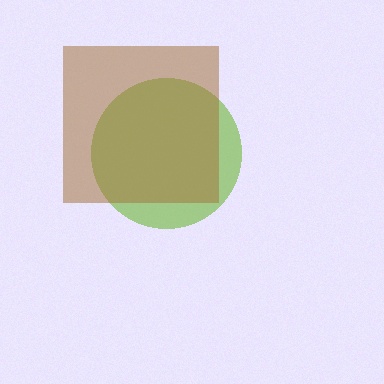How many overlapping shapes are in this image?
There are 2 overlapping shapes in the image.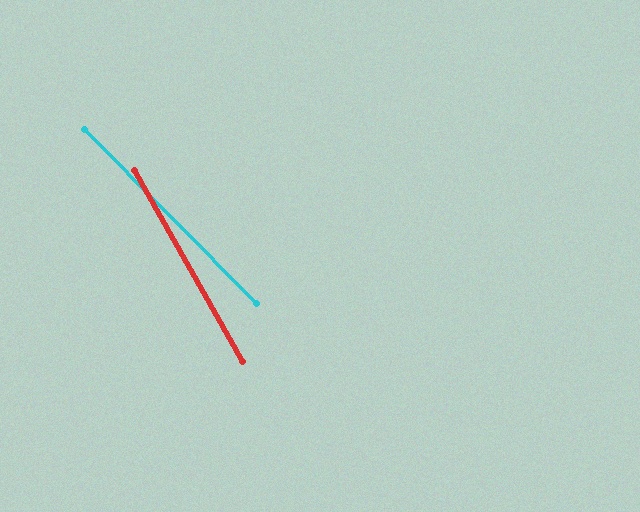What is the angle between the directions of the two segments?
Approximately 15 degrees.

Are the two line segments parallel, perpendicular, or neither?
Neither parallel nor perpendicular — they differ by about 15°.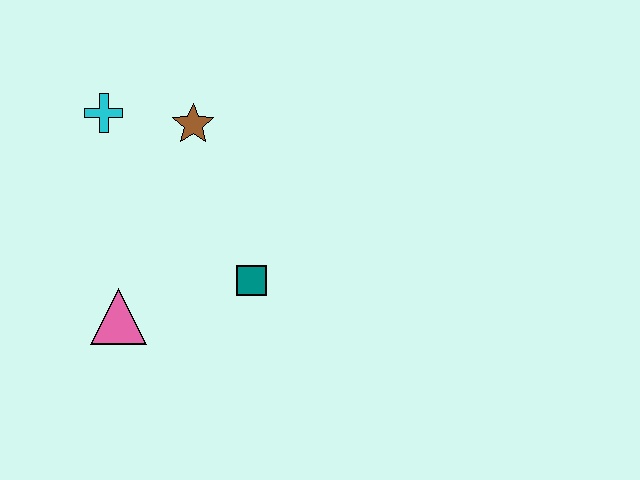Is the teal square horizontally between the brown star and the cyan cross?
No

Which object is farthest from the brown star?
The pink triangle is farthest from the brown star.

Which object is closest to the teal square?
The pink triangle is closest to the teal square.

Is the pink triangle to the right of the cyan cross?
Yes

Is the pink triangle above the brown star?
No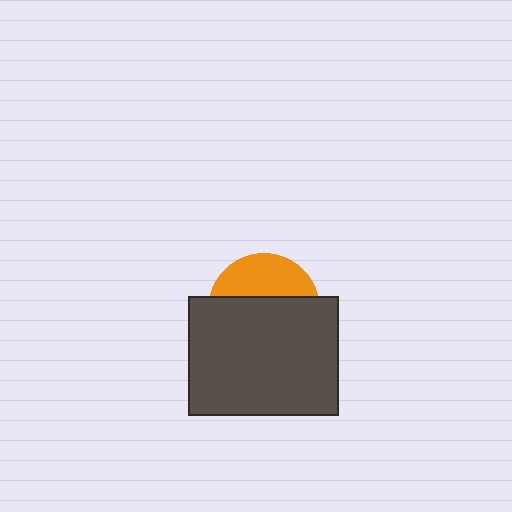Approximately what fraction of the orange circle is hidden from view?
Roughly 66% of the orange circle is hidden behind the dark gray rectangle.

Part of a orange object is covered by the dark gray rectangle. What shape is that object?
It is a circle.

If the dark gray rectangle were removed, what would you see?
You would see the complete orange circle.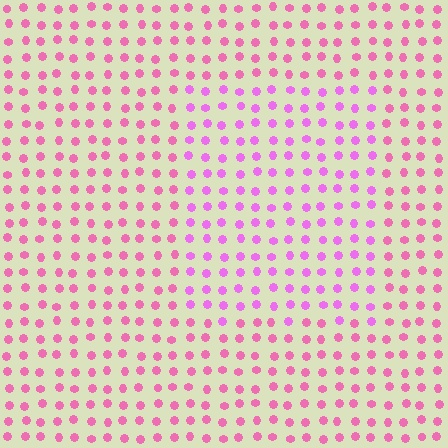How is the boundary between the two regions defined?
The boundary is defined purely by a slight shift in hue (about 29 degrees). Spacing, size, and orientation are identical on both sides.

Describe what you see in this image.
The image is filled with small pink elements in a uniform arrangement. A rectangle-shaped region is visible where the elements are tinted to a slightly different hue, forming a subtle color boundary.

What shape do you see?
I see a rectangle.